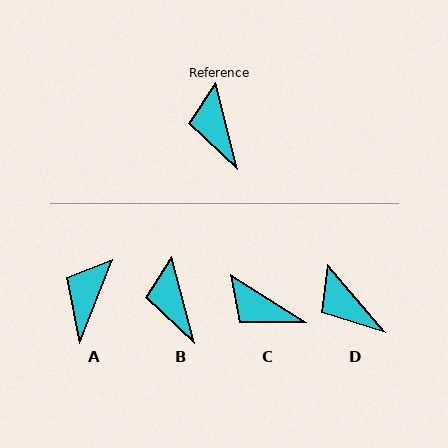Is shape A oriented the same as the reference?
No, it is off by about 36 degrees.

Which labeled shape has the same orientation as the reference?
B.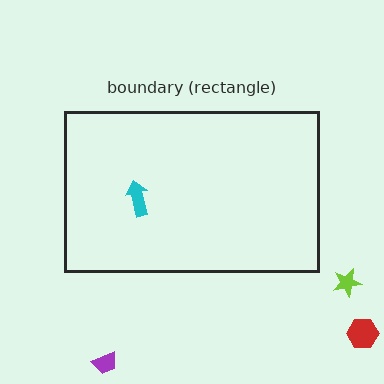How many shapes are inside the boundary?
1 inside, 3 outside.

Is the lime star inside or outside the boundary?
Outside.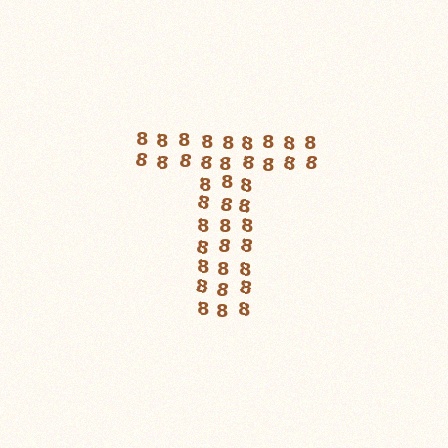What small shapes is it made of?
It is made of small digit 8's.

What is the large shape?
The large shape is the letter T.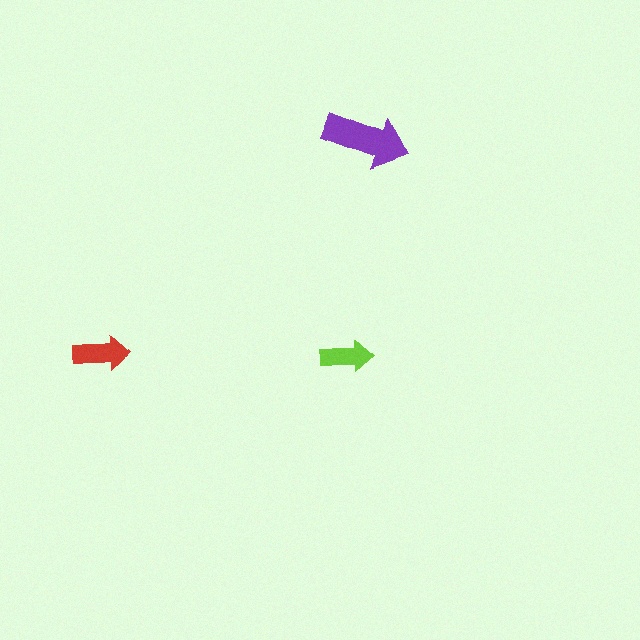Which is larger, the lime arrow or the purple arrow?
The purple one.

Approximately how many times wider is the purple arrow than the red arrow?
About 1.5 times wider.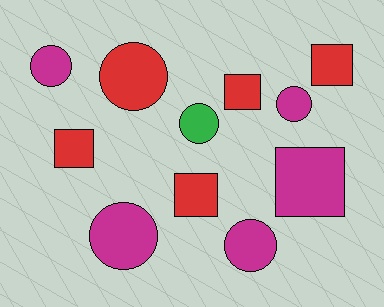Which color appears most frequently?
Magenta, with 5 objects.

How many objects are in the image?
There are 11 objects.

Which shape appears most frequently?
Circle, with 6 objects.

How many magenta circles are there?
There are 4 magenta circles.